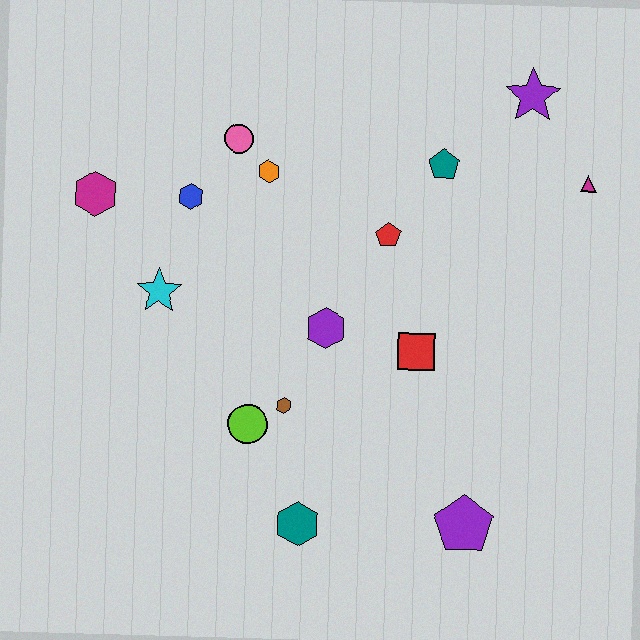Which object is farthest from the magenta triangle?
The magenta hexagon is farthest from the magenta triangle.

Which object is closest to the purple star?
The magenta triangle is closest to the purple star.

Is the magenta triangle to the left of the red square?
No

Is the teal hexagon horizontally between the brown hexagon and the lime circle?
No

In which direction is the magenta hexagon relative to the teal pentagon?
The magenta hexagon is to the left of the teal pentagon.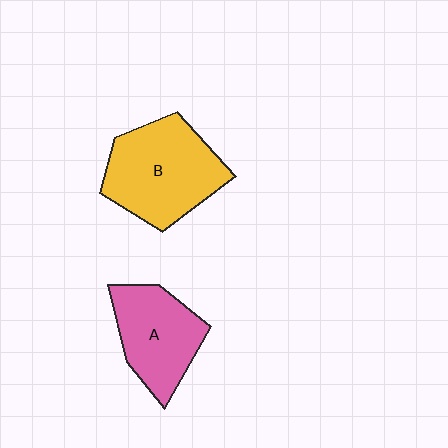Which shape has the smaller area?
Shape A (pink).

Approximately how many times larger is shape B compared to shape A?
Approximately 1.3 times.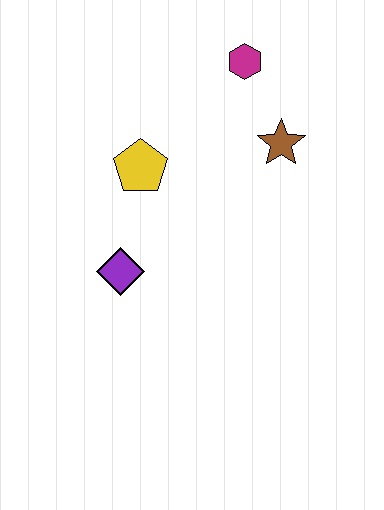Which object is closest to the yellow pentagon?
The purple diamond is closest to the yellow pentagon.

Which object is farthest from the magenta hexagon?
The purple diamond is farthest from the magenta hexagon.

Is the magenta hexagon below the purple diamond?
No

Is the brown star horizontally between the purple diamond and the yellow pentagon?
No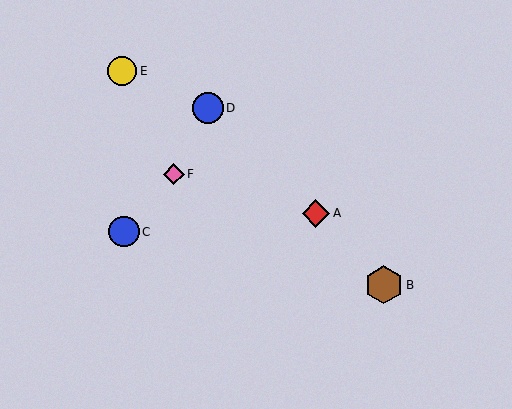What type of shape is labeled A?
Shape A is a red diamond.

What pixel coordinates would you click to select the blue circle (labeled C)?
Click at (124, 232) to select the blue circle C.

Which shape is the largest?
The brown hexagon (labeled B) is the largest.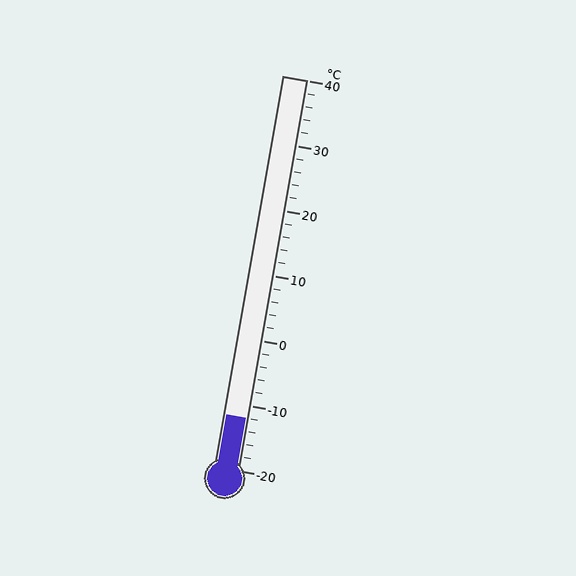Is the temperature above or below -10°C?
The temperature is below -10°C.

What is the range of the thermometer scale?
The thermometer scale ranges from -20°C to 40°C.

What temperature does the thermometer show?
The thermometer shows approximately -12°C.